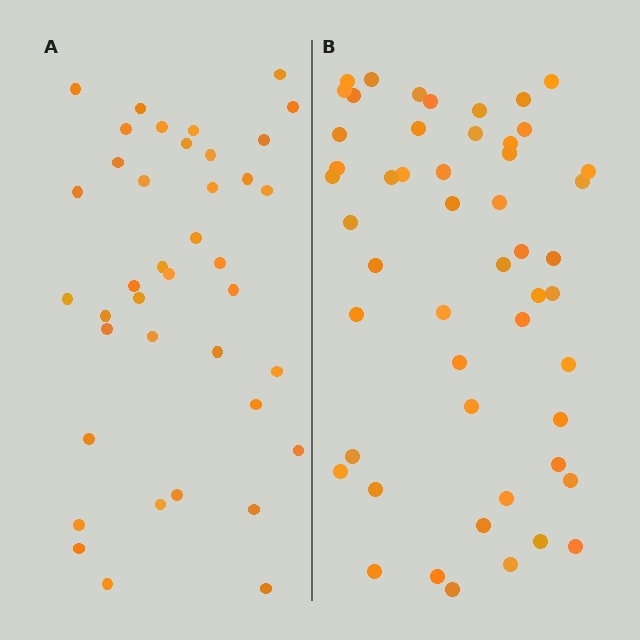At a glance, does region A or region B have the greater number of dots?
Region B (the right region) has more dots.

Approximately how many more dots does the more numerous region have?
Region B has roughly 12 or so more dots than region A.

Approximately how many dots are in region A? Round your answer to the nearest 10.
About 40 dots. (The exact count is 39, which rounds to 40.)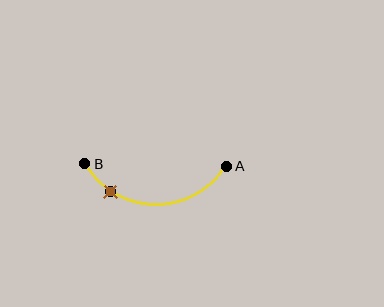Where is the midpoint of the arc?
The arc midpoint is the point on the curve farthest from the straight line joining A and B. It sits below that line.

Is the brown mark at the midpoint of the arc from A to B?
No. The brown mark lies on the arc but is closer to endpoint B. The arc midpoint would be at the point on the curve equidistant along the arc from both A and B.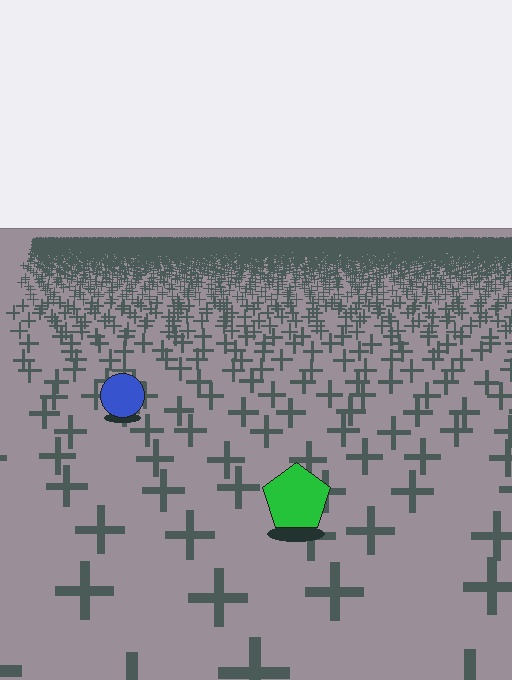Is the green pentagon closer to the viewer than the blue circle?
Yes. The green pentagon is closer — you can tell from the texture gradient: the ground texture is coarser near it.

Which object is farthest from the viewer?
The blue circle is farthest from the viewer. It appears smaller and the ground texture around it is denser.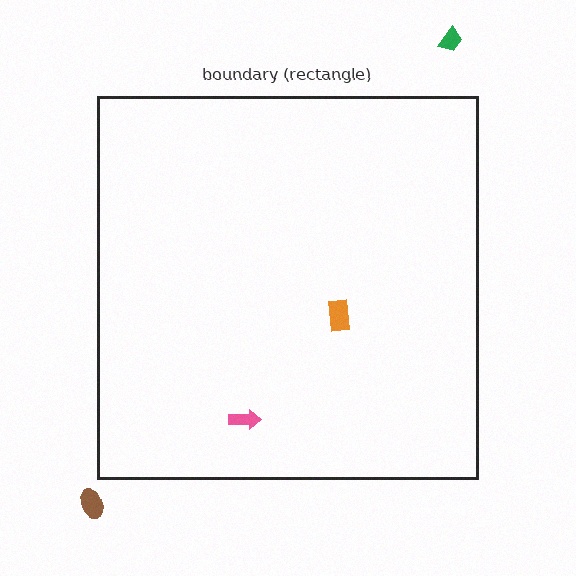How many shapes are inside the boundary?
2 inside, 2 outside.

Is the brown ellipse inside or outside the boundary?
Outside.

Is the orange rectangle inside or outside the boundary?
Inside.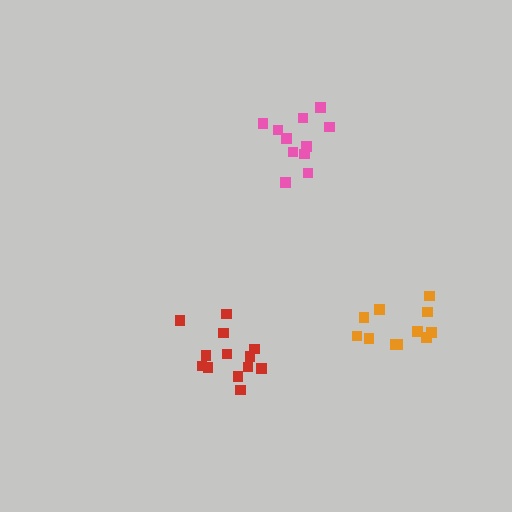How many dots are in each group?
Group 1: 11 dots, Group 2: 13 dots, Group 3: 11 dots (35 total).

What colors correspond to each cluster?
The clusters are colored: pink, red, orange.